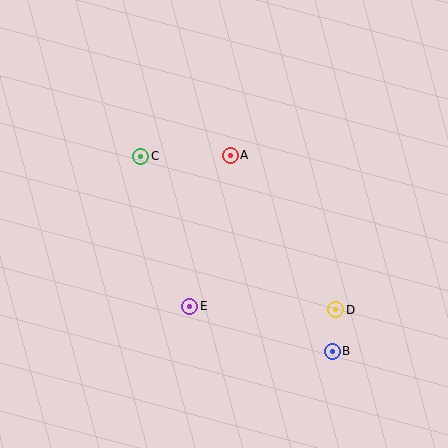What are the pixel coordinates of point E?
Point E is at (190, 306).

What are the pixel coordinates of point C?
Point C is at (141, 156).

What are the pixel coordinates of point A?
Point A is at (230, 155).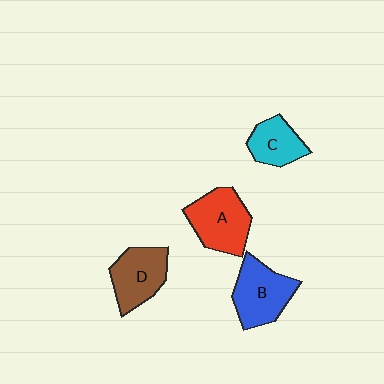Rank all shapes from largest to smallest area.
From largest to smallest: A (red), B (blue), D (brown), C (cyan).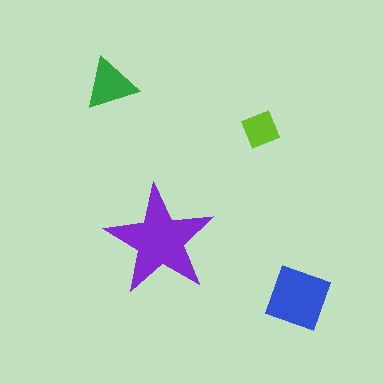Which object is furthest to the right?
The blue diamond is rightmost.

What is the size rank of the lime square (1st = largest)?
4th.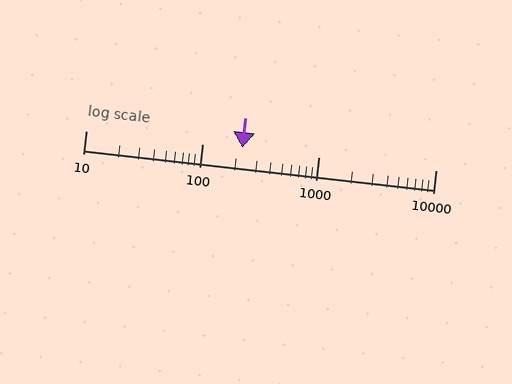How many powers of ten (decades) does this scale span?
The scale spans 3 decades, from 10 to 10000.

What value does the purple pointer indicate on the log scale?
The pointer indicates approximately 220.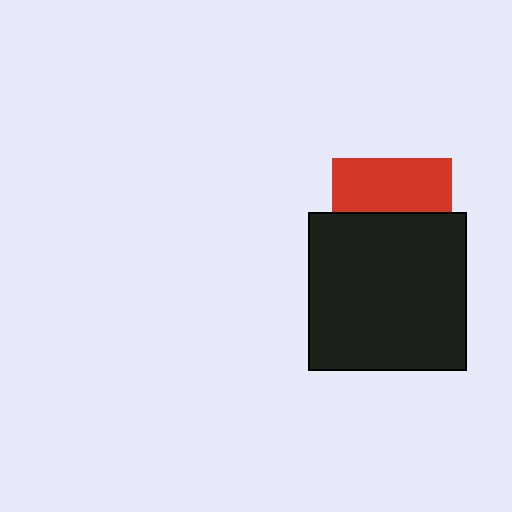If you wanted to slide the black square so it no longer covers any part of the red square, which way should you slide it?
Slide it down — that is the most direct way to separate the two shapes.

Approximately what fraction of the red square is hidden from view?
Roughly 55% of the red square is hidden behind the black square.